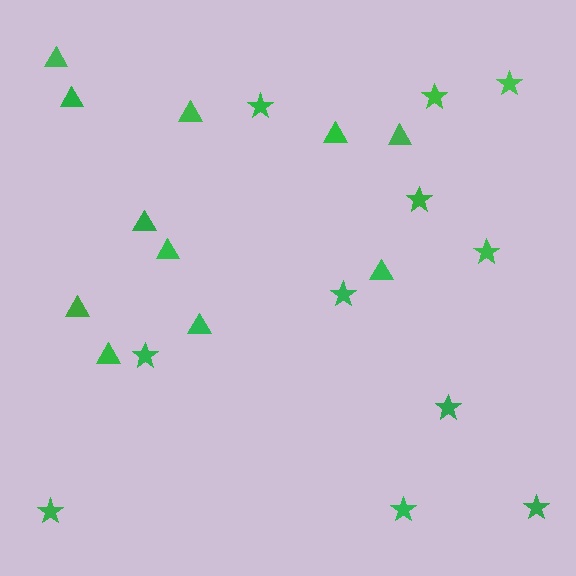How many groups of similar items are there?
There are 2 groups: one group of stars (11) and one group of triangles (11).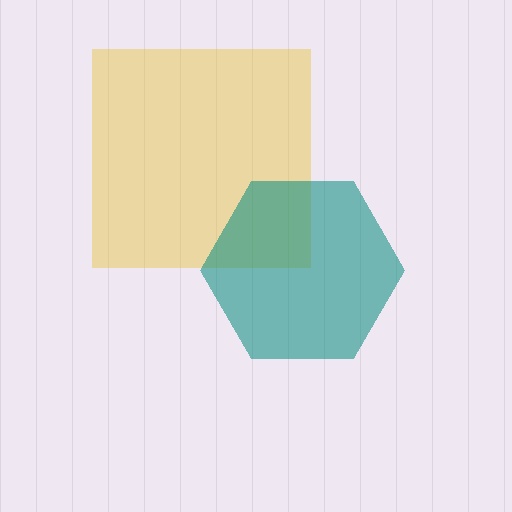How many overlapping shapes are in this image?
There are 2 overlapping shapes in the image.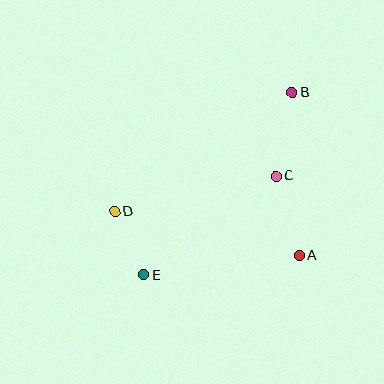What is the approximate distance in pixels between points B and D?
The distance between B and D is approximately 213 pixels.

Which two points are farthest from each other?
Points B and E are farthest from each other.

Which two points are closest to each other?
Points D and E are closest to each other.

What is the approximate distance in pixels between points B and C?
The distance between B and C is approximately 85 pixels.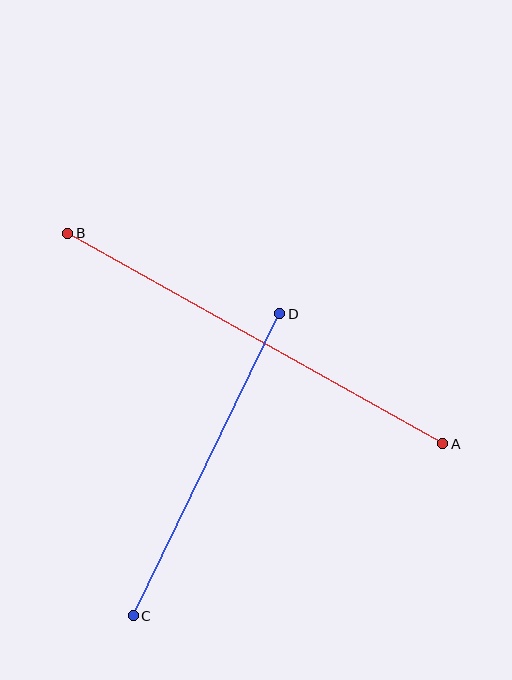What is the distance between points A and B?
The distance is approximately 430 pixels.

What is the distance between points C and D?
The distance is approximately 336 pixels.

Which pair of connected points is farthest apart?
Points A and B are farthest apart.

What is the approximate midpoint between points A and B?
The midpoint is at approximately (255, 338) pixels.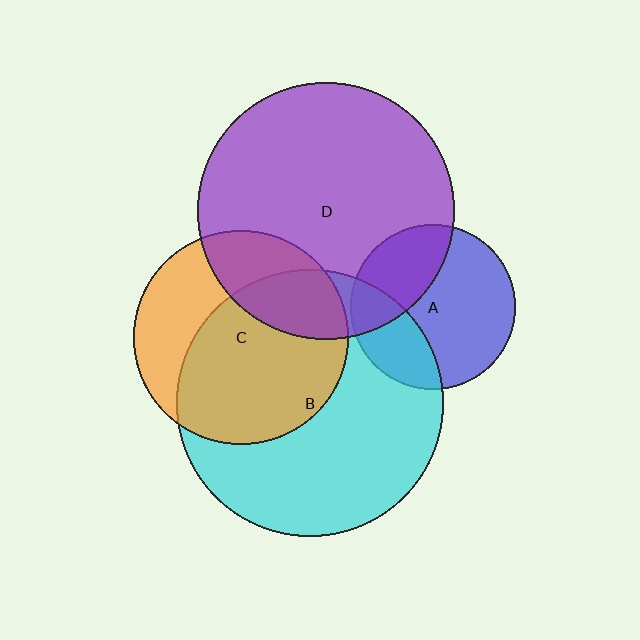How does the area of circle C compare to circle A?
Approximately 1.7 times.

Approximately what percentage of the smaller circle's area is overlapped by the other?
Approximately 30%.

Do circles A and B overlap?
Yes.